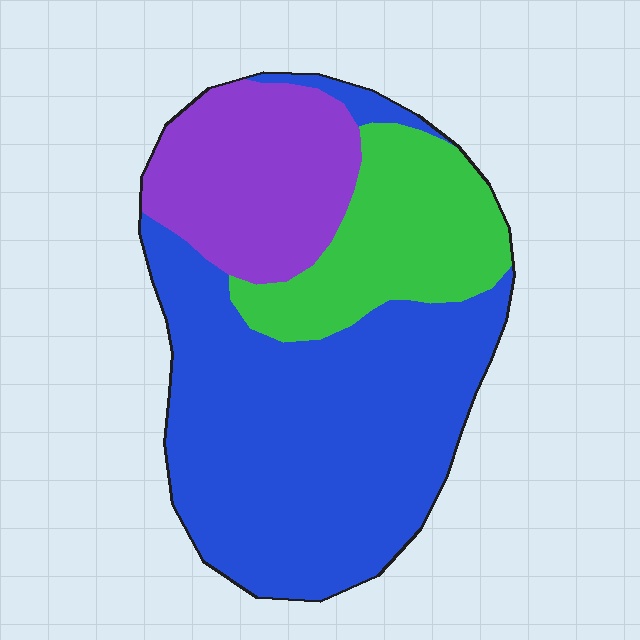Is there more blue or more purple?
Blue.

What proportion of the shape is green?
Green takes up about one fifth (1/5) of the shape.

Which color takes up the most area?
Blue, at roughly 55%.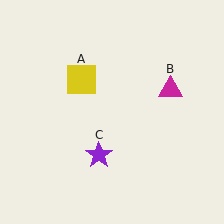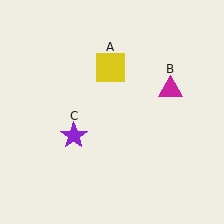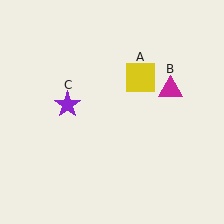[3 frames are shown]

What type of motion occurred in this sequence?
The yellow square (object A), purple star (object C) rotated clockwise around the center of the scene.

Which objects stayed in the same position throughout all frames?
Magenta triangle (object B) remained stationary.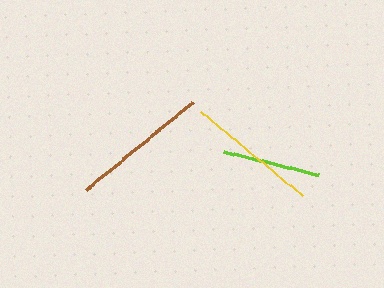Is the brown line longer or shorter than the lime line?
The brown line is longer than the lime line.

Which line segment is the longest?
The brown line is the longest at approximately 138 pixels.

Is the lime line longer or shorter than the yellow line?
The yellow line is longer than the lime line.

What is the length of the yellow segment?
The yellow segment is approximately 132 pixels long.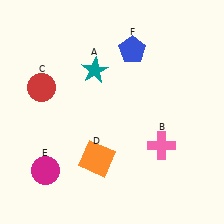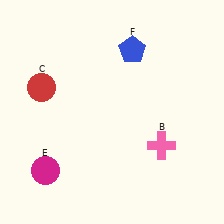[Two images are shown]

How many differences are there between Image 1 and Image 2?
There are 2 differences between the two images.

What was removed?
The orange square (D), the teal star (A) were removed in Image 2.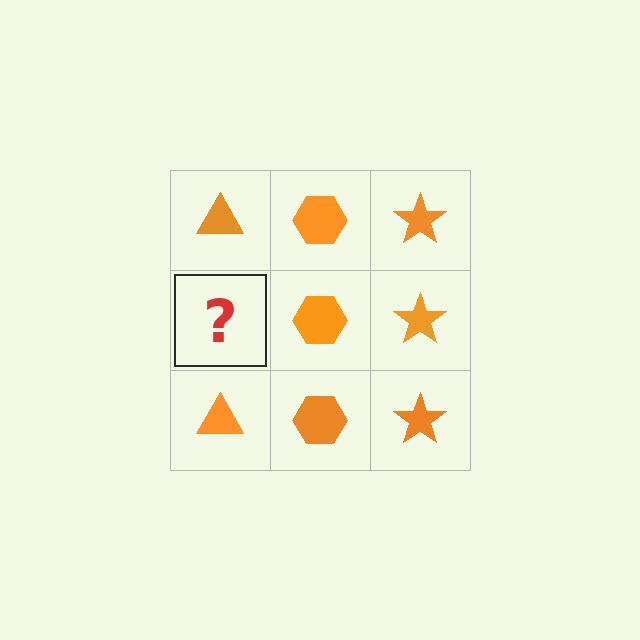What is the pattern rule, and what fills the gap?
The rule is that each column has a consistent shape. The gap should be filled with an orange triangle.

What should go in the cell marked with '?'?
The missing cell should contain an orange triangle.